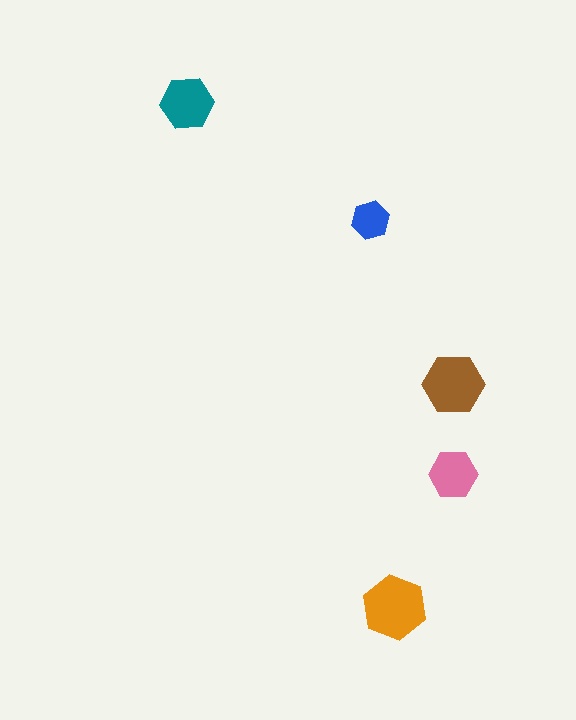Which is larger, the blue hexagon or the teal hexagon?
The teal one.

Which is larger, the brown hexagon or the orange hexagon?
The orange one.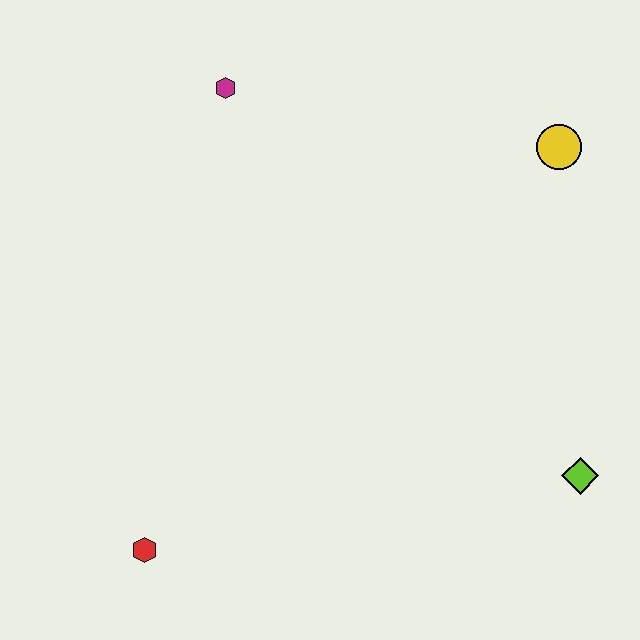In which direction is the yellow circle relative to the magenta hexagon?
The yellow circle is to the right of the magenta hexagon.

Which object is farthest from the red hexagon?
The yellow circle is farthest from the red hexagon.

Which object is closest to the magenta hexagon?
The yellow circle is closest to the magenta hexagon.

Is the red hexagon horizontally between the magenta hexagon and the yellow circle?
No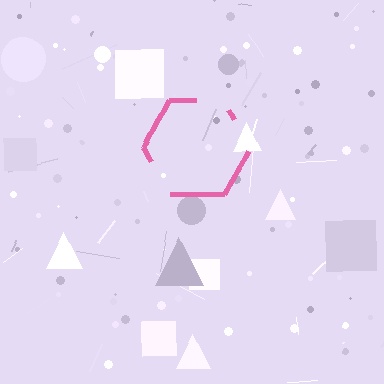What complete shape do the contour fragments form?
The contour fragments form a hexagon.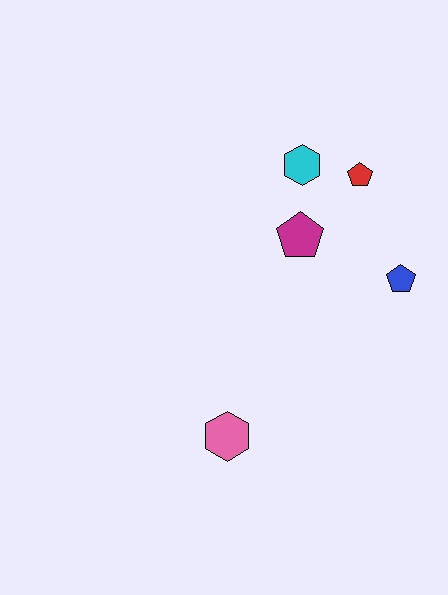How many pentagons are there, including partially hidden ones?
There are 3 pentagons.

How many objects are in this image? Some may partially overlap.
There are 5 objects.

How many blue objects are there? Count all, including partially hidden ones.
There is 1 blue object.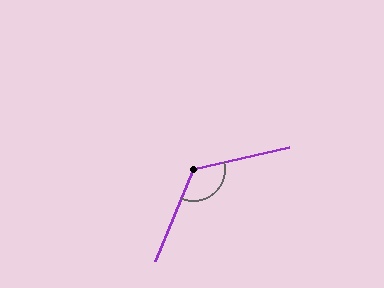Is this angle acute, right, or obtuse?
It is obtuse.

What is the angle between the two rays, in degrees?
Approximately 125 degrees.